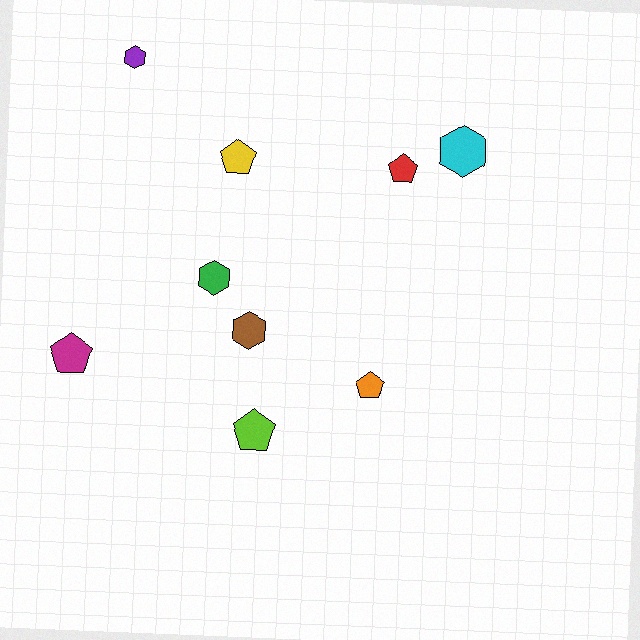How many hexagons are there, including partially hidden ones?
There are 4 hexagons.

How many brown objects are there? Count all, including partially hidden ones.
There is 1 brown object.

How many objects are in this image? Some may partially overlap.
There are 9 objects.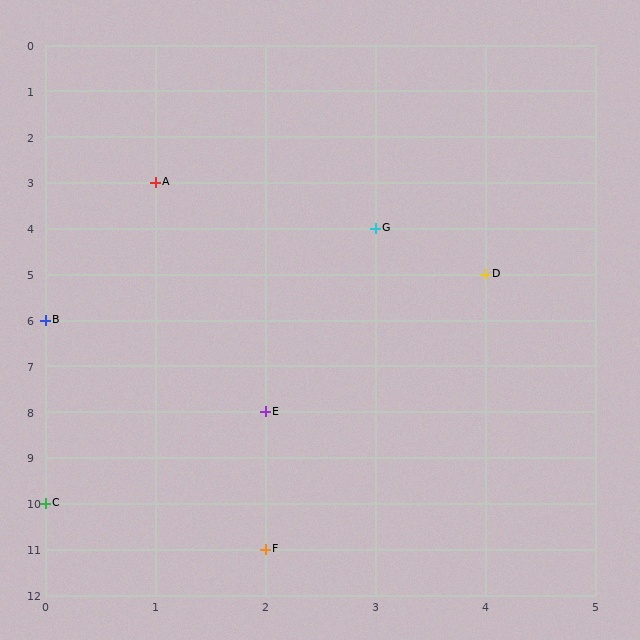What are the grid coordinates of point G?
Point G is at grid coordinates (3, 4).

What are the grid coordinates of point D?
Point D is at grid coordinates (4, 5).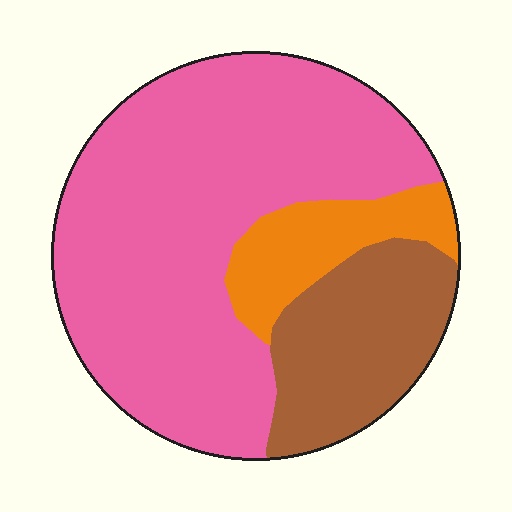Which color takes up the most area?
Pink, at roughly 65%.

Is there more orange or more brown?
Brown.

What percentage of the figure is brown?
Brown takes up about one fifth (1/5) of the figure.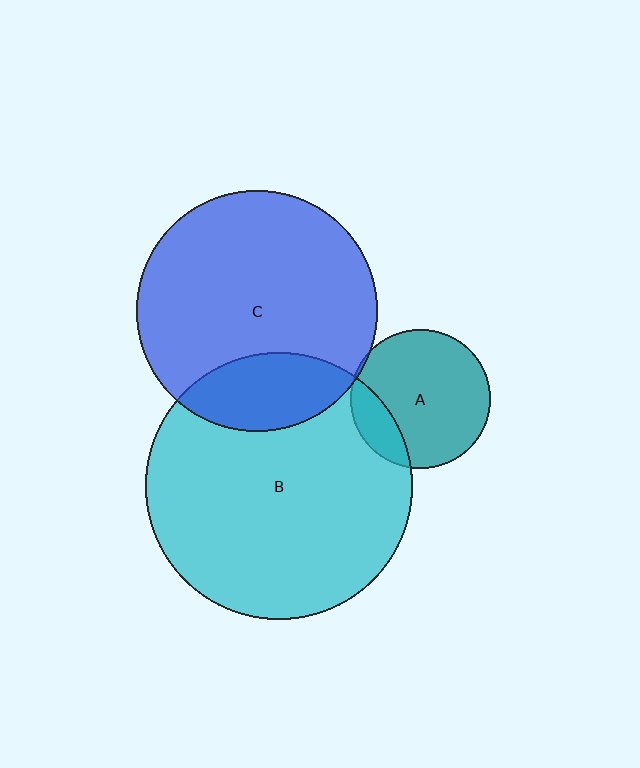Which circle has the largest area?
Circle B (cyan).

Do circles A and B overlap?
Yes.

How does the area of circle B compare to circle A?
Approximately 3.6 times.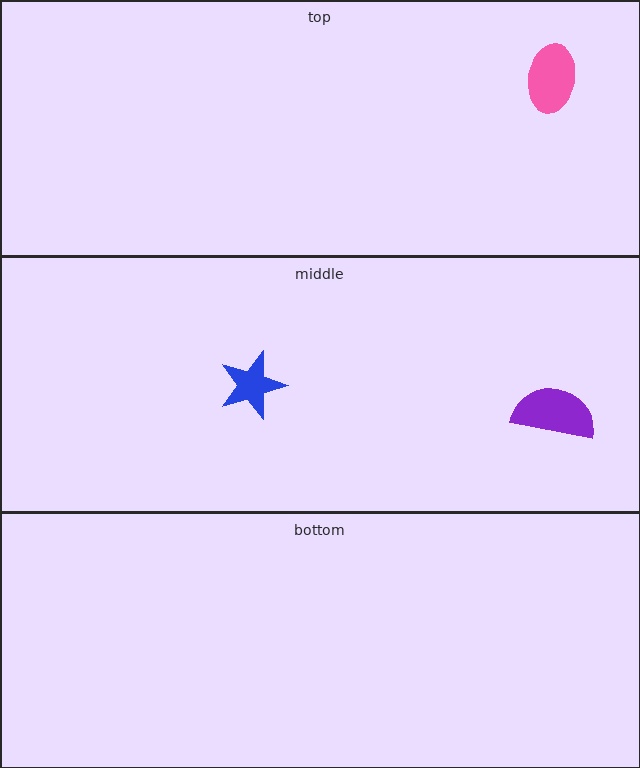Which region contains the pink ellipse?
The top region.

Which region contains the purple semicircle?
The middle region.